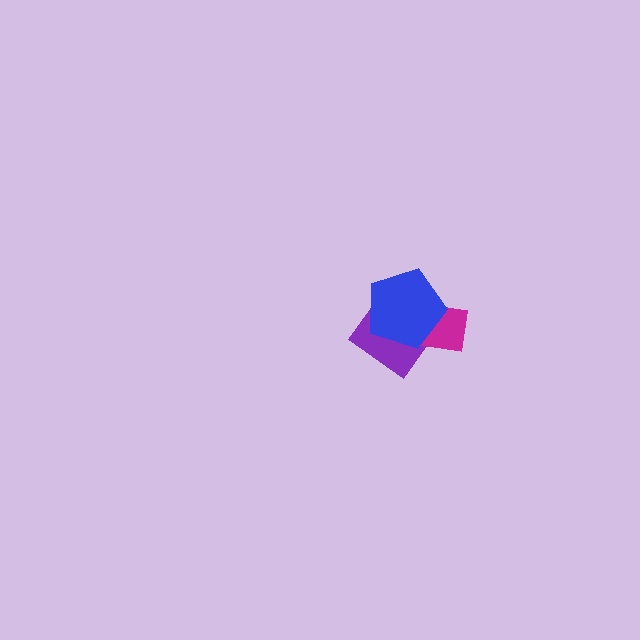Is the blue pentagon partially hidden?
No, no other shape covers it.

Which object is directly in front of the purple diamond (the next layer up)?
The magenta rectangle is directly in front of the purple diamond.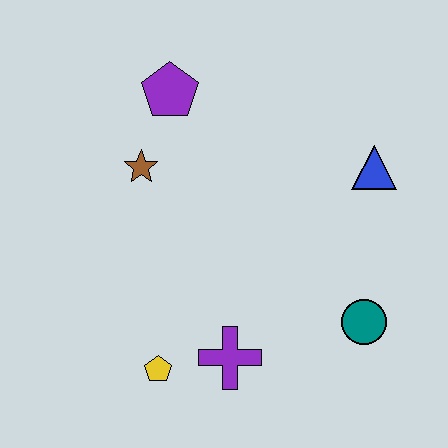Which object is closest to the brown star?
The purple pentagon is closest to the brown star.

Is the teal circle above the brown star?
No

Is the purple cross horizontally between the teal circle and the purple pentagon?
Yes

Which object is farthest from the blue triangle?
The yellow pentagon is farthest from the blue triangle.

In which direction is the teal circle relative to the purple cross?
The teal circle is to the right of the purple cross.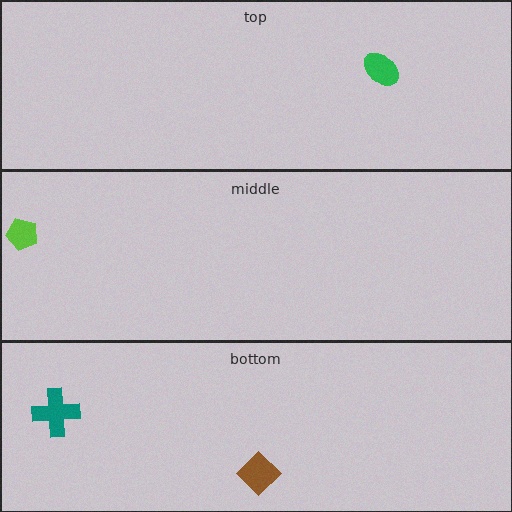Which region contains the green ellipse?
The top region.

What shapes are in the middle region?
The lime pentagon.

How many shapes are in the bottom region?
2.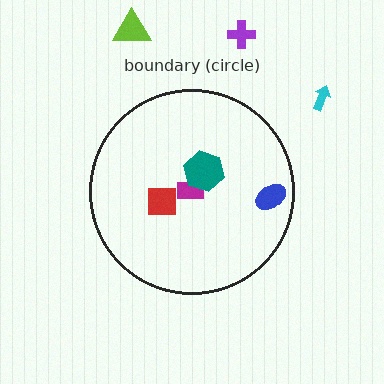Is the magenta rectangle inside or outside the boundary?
Inside.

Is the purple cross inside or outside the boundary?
Outside.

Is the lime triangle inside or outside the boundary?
Outside.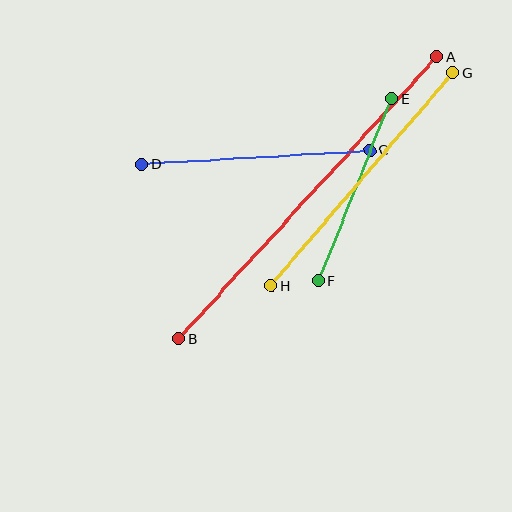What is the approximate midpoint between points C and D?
The midpoint is at approximately (256, 157) pixels.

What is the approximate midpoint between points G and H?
The midpoint is at approximately (362, 179) pixels.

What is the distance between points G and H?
The distance is approximately 280 pixels.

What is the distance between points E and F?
The distance is approximately 196 pixels.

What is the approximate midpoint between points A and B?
The midpoint is at approximately (308, 198) pixels.